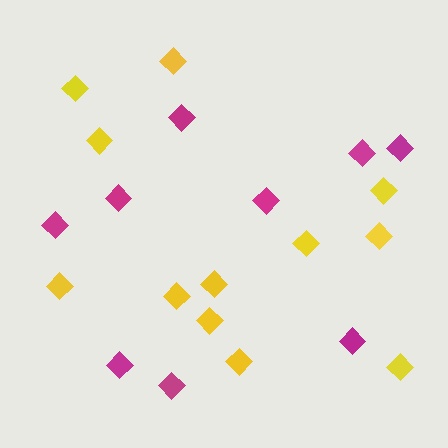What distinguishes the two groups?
There are 2 groups: one group of magenta diamonds (9) and one group of yellow diamonds (12).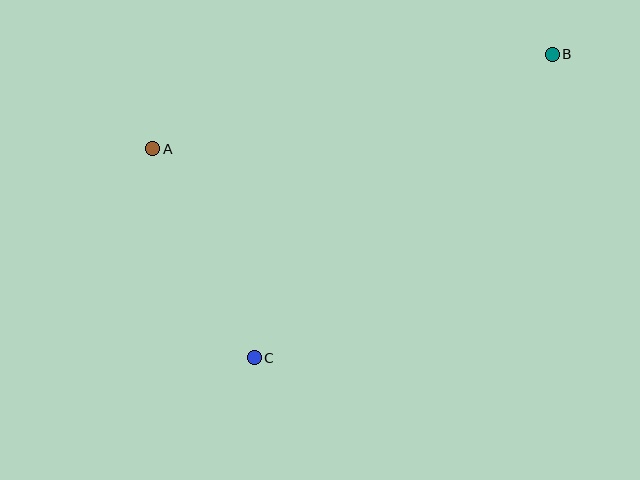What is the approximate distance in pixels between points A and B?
The distance between A and B is approximately 410 pixels.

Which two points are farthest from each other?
Points B and C are farthest from each other.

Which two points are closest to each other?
Points A and C are closest to each other.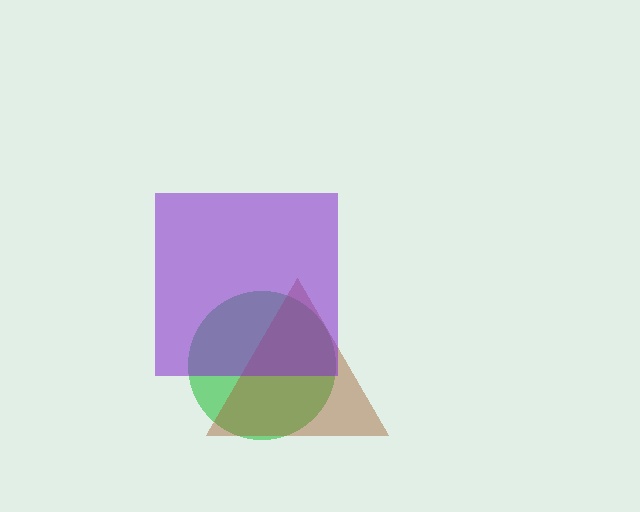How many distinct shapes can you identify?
There are 3 distinct shapes: a green circle, a brown triangle, a purple square.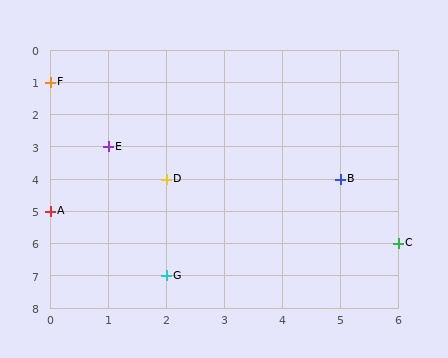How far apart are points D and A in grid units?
Points D and A are 2 columns and 1 row apart (about 2.2 grid units diagonally).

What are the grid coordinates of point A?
Point A is at grid coordinates (0, 5).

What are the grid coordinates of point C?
Point C is at grid coordinates (6, 6).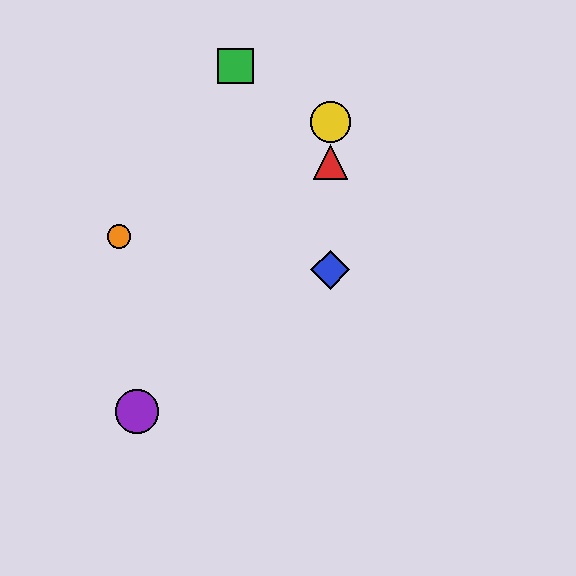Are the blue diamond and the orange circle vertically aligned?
No, the blue diamond is at x≈330 and the orange circle is at x≈119.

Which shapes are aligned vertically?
The red triangle, the blue diamond, the yellow circle are aligned vertically.